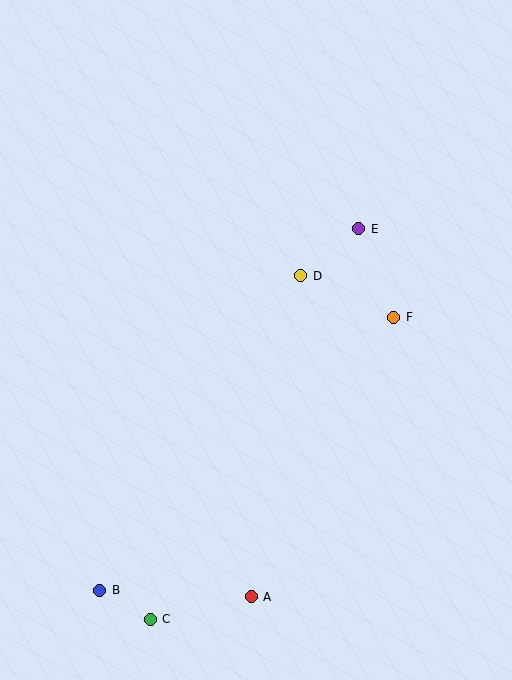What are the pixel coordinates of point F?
Point F is at (394, 317).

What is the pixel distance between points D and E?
The distance between D and E is 75 pixels.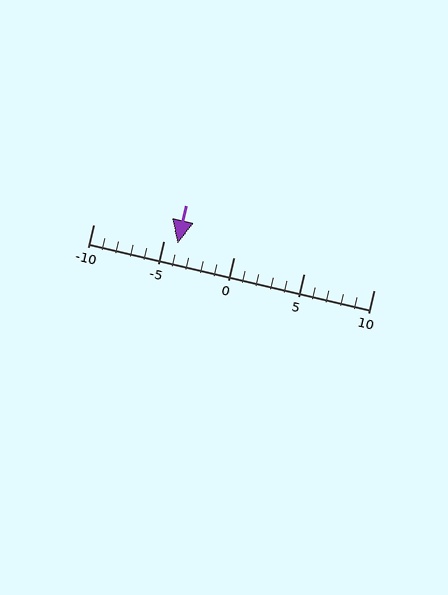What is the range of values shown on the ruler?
The ruler shows values from -10 to 10.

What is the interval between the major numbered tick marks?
The major tick marks are spaced 5 units apart.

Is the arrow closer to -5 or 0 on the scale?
The arrow is closer to -5.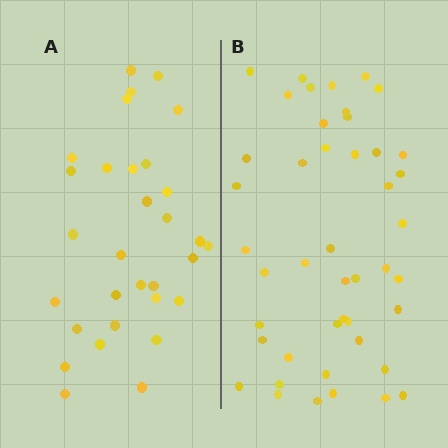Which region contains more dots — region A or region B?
Region B (the right region) has more dots.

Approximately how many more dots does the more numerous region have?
Region B has approximately 15 more dots than region A.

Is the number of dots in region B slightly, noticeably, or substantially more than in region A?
Region B has substantially more. The ratio is roughly 1.5 to 1.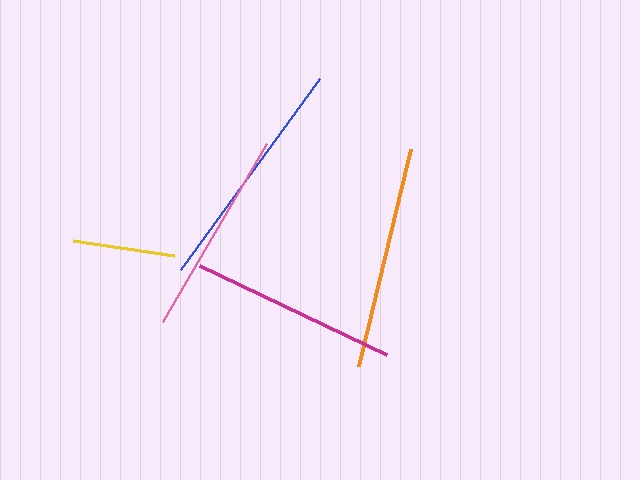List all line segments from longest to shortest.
From longest to shortest: blue, orange, magenta, pink, yellow.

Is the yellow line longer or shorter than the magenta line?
The magenta line is longer than the yellow line.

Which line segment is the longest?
The blue line is the longest at approximately 236 pixels.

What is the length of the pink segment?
The pink segment is approximately 206 pixels long.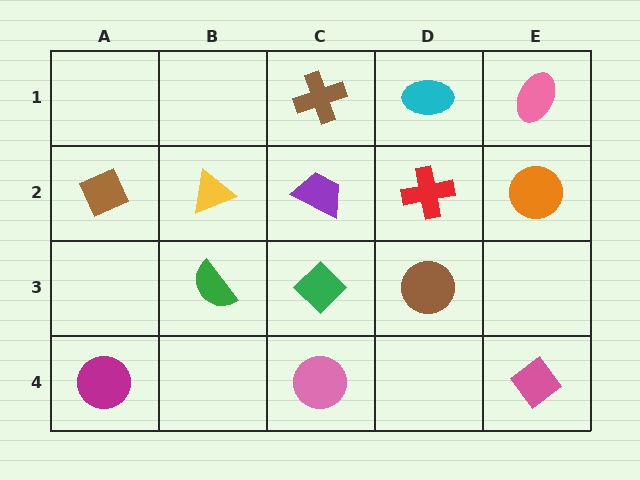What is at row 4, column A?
A magenta circle.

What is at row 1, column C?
A brown cross.